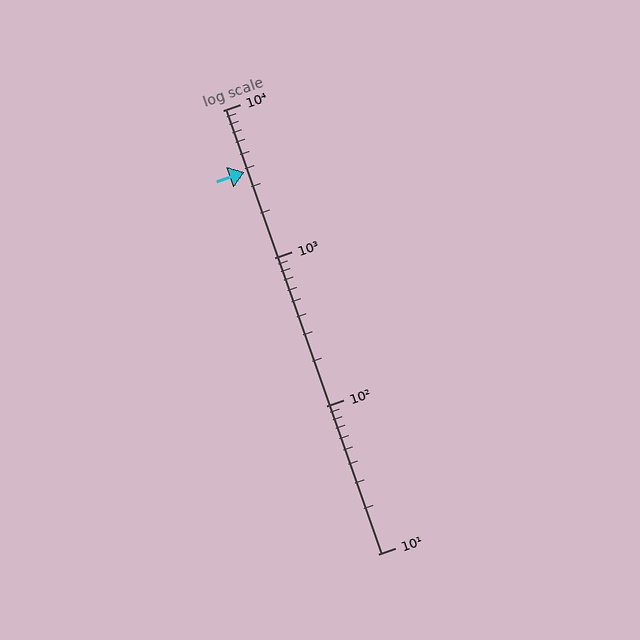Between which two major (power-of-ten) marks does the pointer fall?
The pointer is between 1000 and 10000.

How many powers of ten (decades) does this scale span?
The scale spans 3 decades, from 10 to 10000.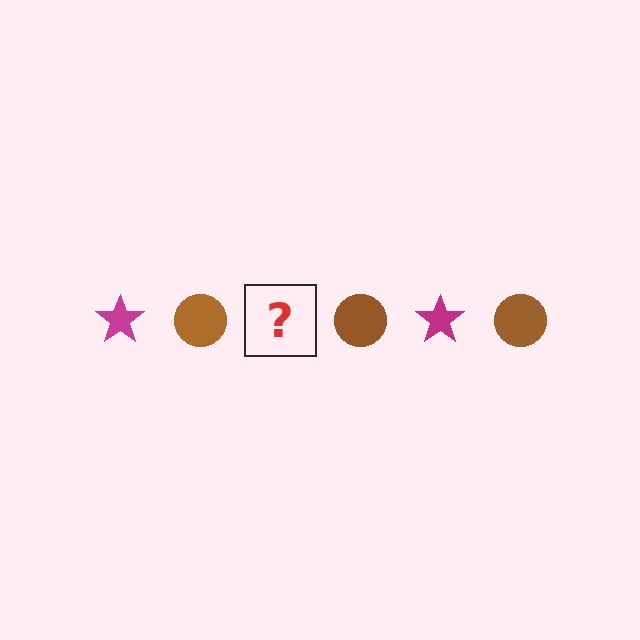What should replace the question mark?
The question mark should be replaced with a magenta star.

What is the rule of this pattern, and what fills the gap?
The rule is that the pattern alternates between magenta star and brown circle. The gap should be filled with a magenta star.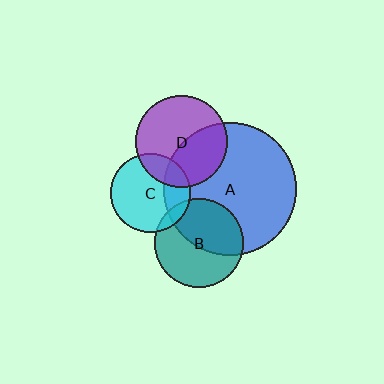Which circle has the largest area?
Circle A (blue).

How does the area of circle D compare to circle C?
Approximately 1.3 times.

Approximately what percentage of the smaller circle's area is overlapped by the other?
Approximately 25%.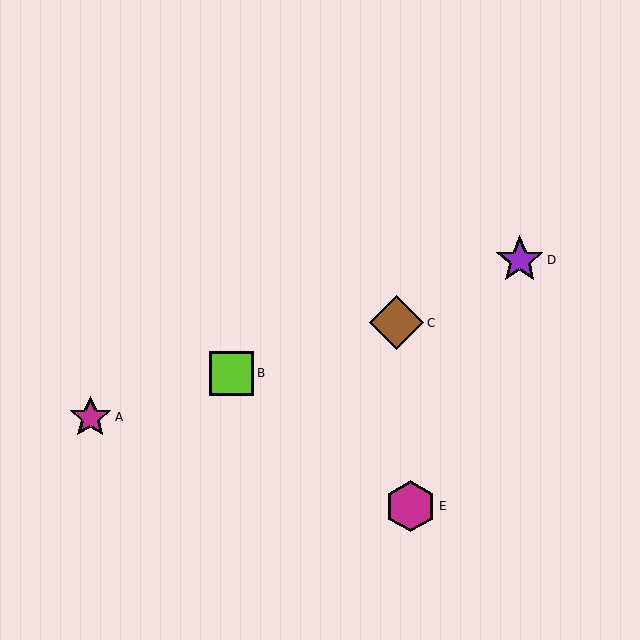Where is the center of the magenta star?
The center of the magenta star is at (90, 417).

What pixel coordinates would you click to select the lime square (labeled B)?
Click at (232, 373) to select the lime square B.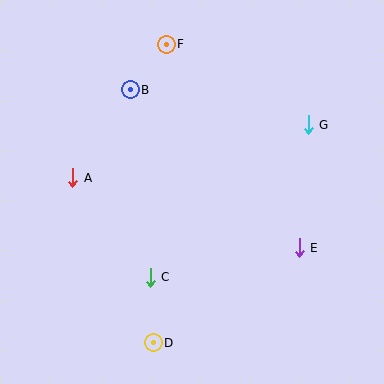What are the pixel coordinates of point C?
Point C is at (150, 277).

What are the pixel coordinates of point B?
Point B is at (130, 90).